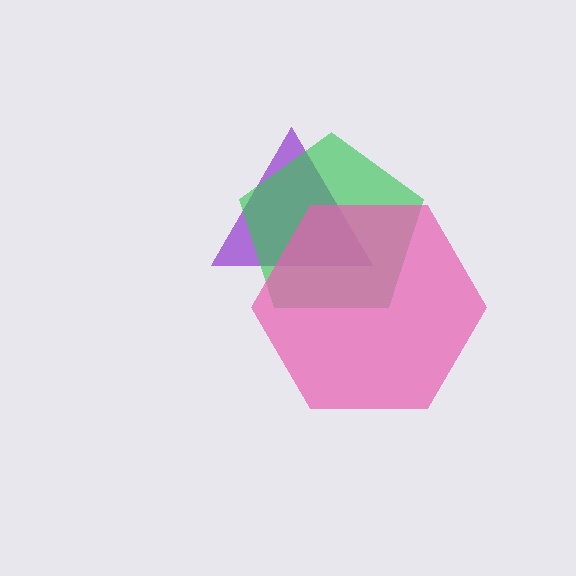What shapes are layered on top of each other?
The layered shapes are: a purple triangle, a green pentagon, a pink hexagon.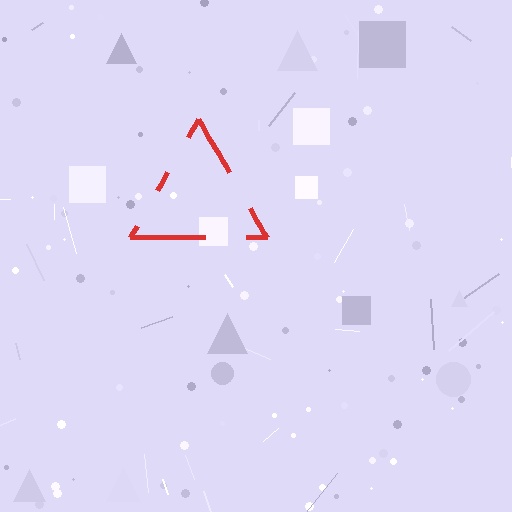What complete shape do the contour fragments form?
The contour fragments form a triangle.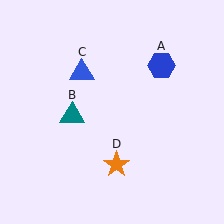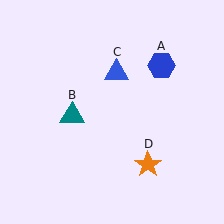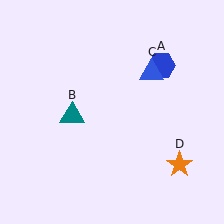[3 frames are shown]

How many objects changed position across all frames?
2 objects changed position: blue triangle (object C), orange star (object D).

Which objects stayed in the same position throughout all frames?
Blue hexagon (object A) and teal triangle (object B) remained stationary.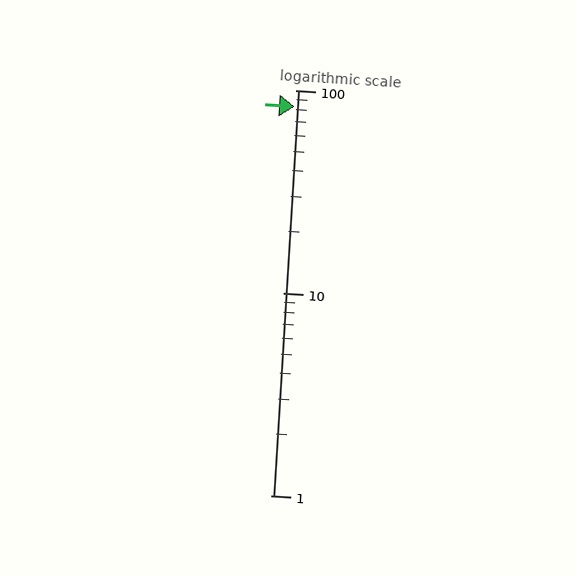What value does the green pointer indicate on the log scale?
The pointer indicates approximately 83.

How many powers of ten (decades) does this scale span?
The scale spans 2 decades, from 1 to 100.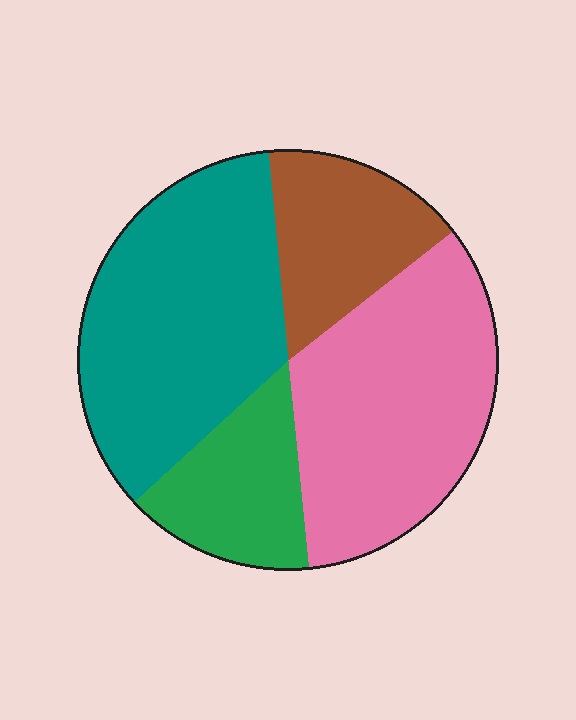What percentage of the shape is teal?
Teal takes up about three eighths (3/8) of the shape.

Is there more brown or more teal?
Teal.